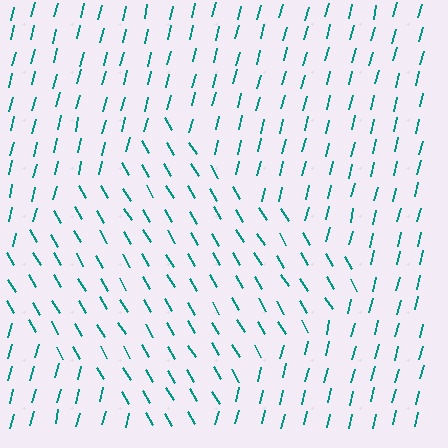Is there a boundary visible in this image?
Yes, there is a texture boundary formed by a change in line orientation.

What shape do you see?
I see a diamond.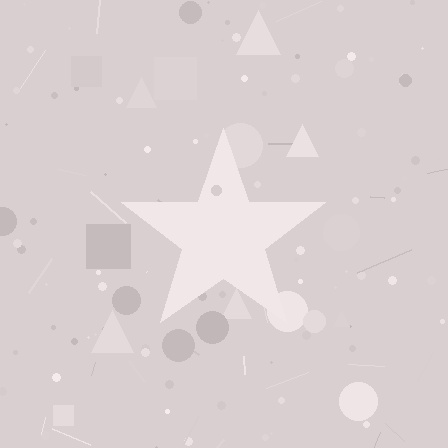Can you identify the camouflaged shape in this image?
The camouflaged shape is a star.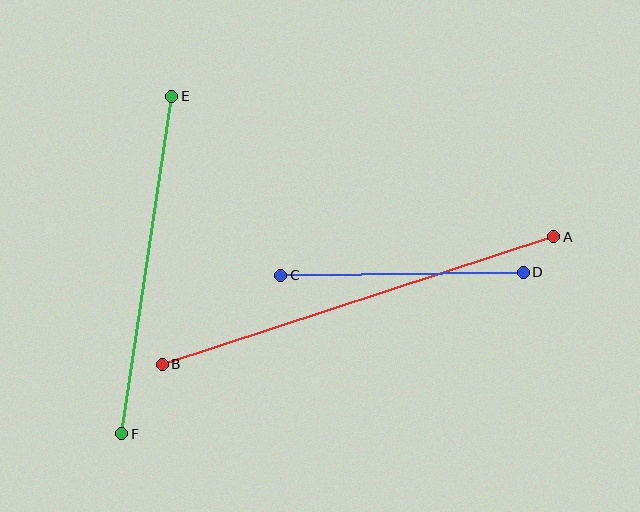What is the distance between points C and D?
The distance is approximately 243 pixels.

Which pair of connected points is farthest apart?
Points A and B are farthest apart.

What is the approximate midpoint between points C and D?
The midpoint is at approximately (402, 274) pixels.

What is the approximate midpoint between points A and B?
The midpoint is at approximately (358, 300) pixels.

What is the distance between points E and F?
The distance is approximately 341 pixels.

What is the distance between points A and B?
The distance is approximately 412 pixels.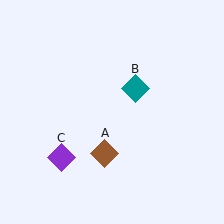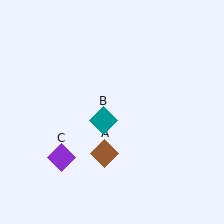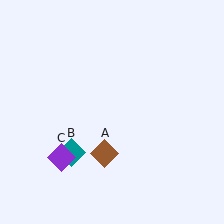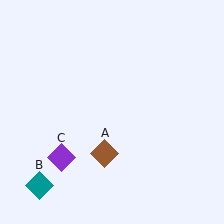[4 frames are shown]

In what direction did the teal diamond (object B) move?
The teal diamond (object B) moved down and to the left.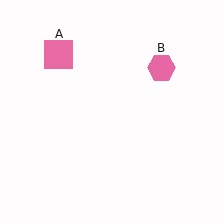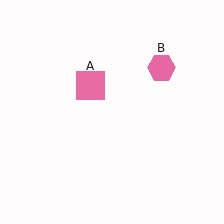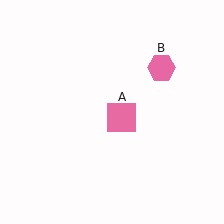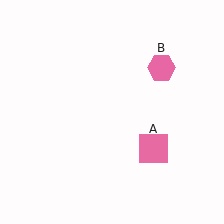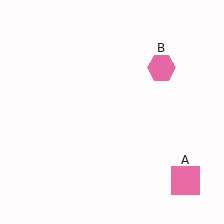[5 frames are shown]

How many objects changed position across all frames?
1 object changed position: pink square (object A).